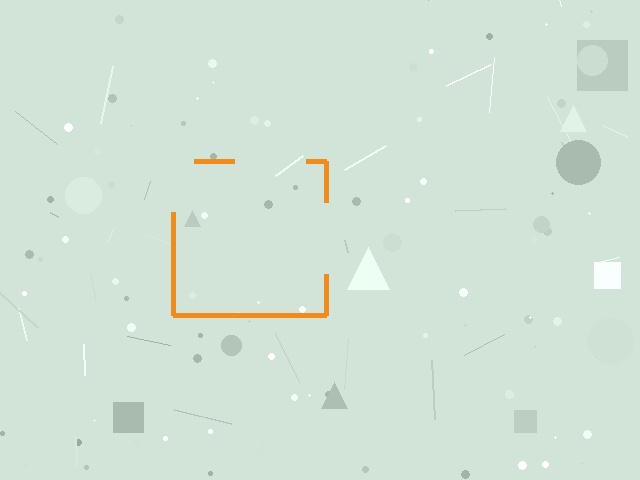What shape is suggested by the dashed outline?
The dashed outline suggests a square.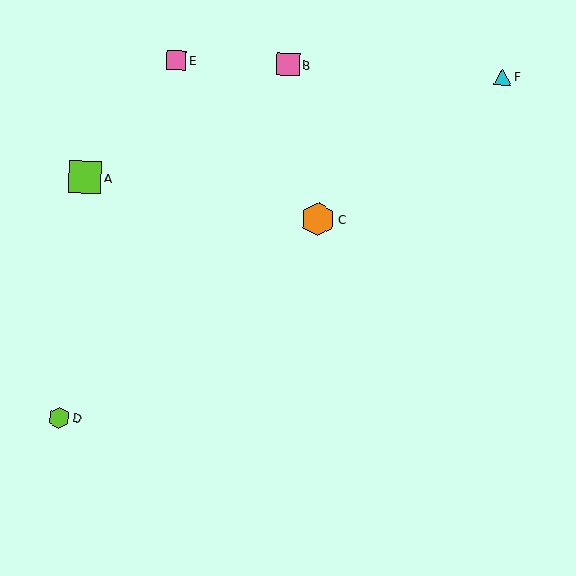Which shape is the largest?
The orange hexagon (labeled C) is the largest.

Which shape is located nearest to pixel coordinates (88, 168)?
The lime square (labeled A) at (85, 177) is nearest to that location.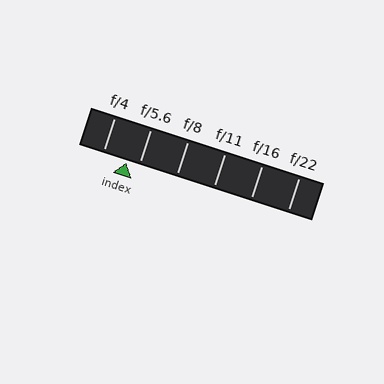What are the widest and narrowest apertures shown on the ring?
The widest aperture shown is f/4 and the narrowest is f/22.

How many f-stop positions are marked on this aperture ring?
There are 6 f-stop positions marked.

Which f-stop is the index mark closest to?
The index mark is closest to f/5.6.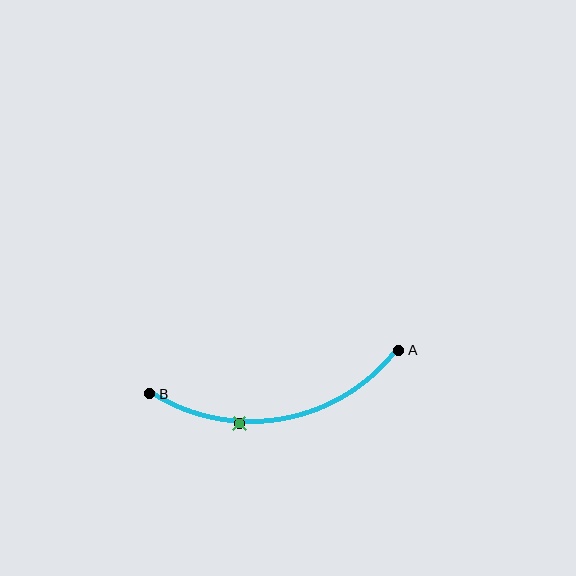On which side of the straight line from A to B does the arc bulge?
The arc bulges below the straight line connecting A and B.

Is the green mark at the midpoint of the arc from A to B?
No. The green mark lies on the arc but is closer to endpoint B. The arc midpoint would be at the point on the curve equidistant along the arc from both A and B.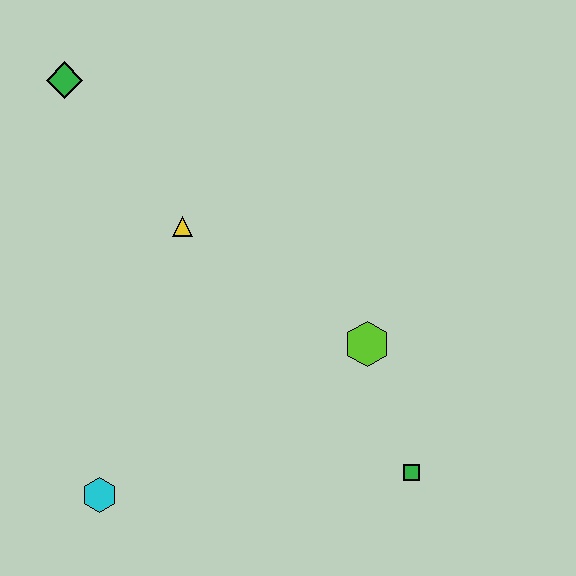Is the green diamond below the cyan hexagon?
No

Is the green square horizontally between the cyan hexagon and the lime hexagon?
No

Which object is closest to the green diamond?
The yellow triangle is closest to the green diamond.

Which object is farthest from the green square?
The green diamond is farthest from the green square.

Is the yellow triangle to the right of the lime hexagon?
No